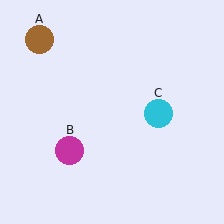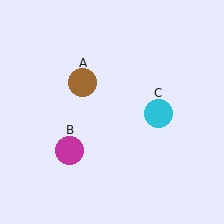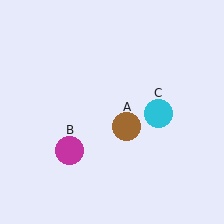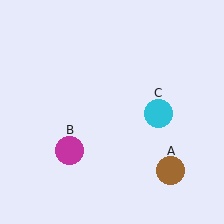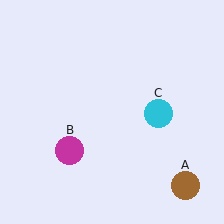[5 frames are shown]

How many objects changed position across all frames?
1 object changed position: brown circle (object A).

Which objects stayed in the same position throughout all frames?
Magenta circle (object B) and cyan circle (object C) remained stationary.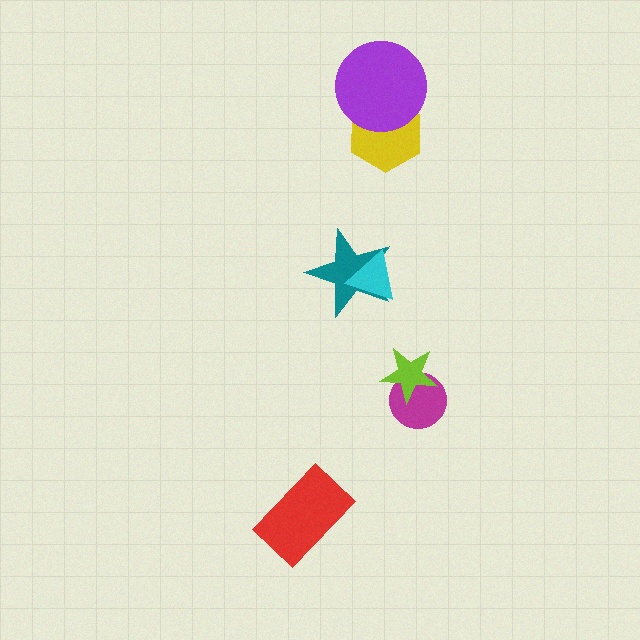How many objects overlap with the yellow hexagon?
1 object overlaps with the yellow hexagon.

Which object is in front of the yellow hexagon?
The purple circle is in front of the yellow hexagon.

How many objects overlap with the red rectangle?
0 objects overlap with the red rectangle.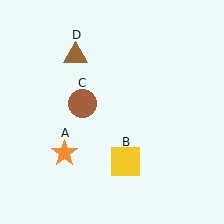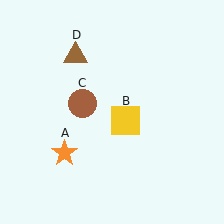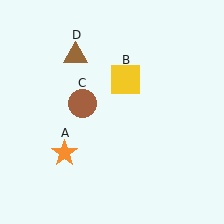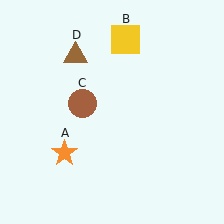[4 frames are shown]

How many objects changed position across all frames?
1 object changed position: yellow square (object B).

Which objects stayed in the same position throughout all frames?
Orange star (object A) and brown circle (object C) and brown triangle (object D) remained stationary.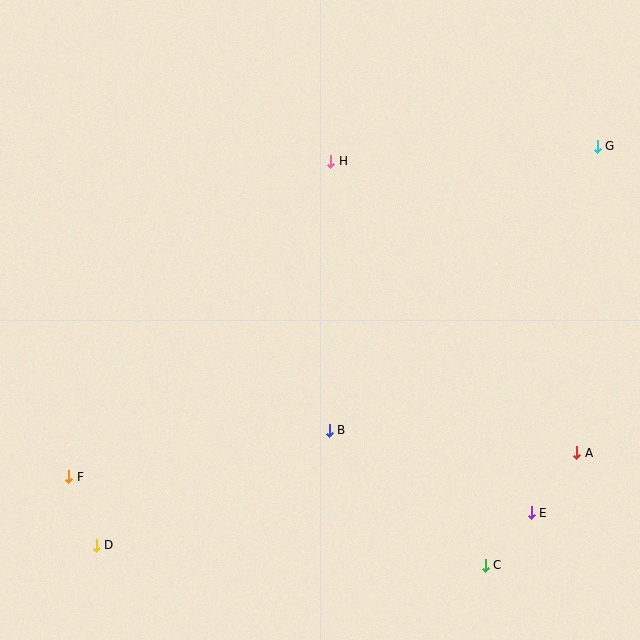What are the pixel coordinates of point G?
Point G is at (597, 146).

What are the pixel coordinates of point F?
Point F is at (69, 477).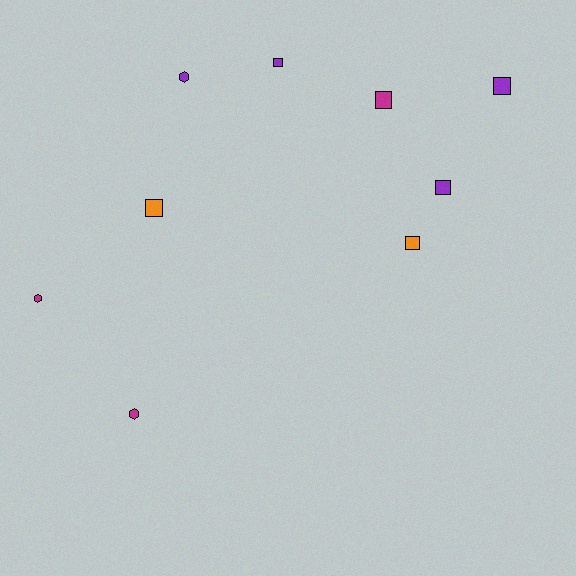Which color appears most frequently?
Purple, with 4 objects.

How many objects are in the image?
There are 9 objects.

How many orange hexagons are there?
There are no orange hexagons.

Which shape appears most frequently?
Square, with 6 objects.